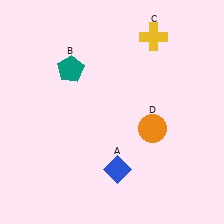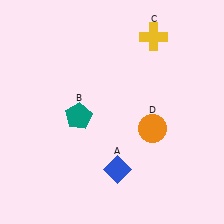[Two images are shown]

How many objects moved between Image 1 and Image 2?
1 object moved between the two images.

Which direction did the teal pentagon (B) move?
The teal pentagon (B) moved down.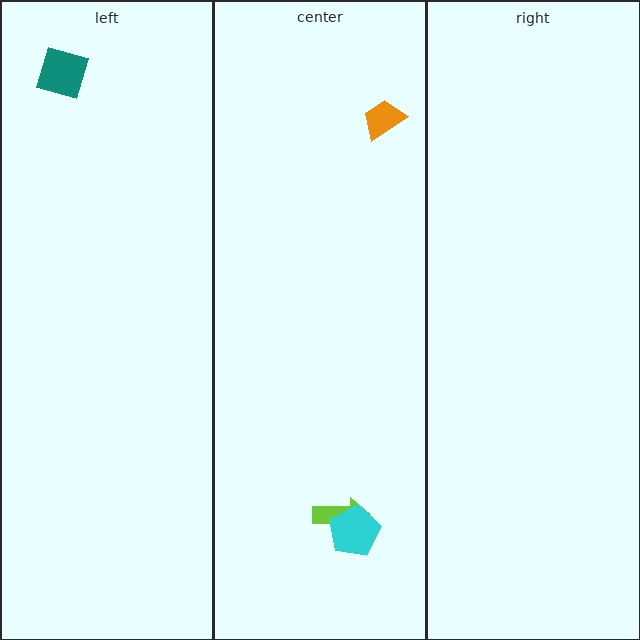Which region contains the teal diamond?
The left region.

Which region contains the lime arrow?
The center region.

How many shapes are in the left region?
1.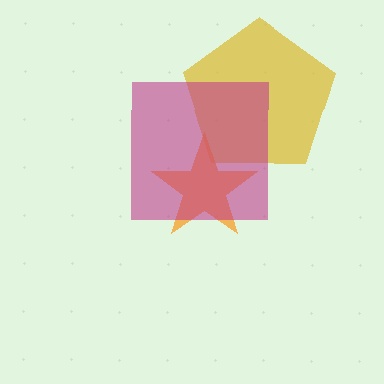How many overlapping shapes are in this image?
There are 3 overlapping shapes in the image.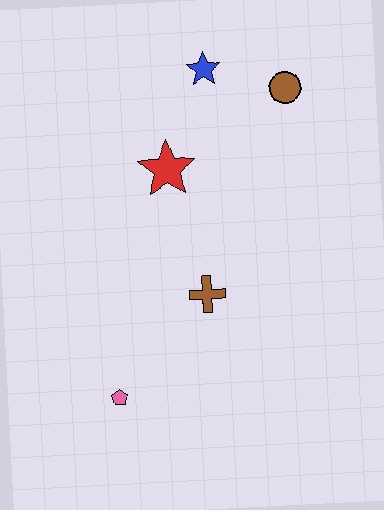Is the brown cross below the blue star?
Yes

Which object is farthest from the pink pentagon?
The brown circle is farthest from the pink pentagon.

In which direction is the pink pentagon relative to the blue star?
The pink pentagon is below the blue star.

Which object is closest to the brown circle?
The blue star is closest to the brown circle.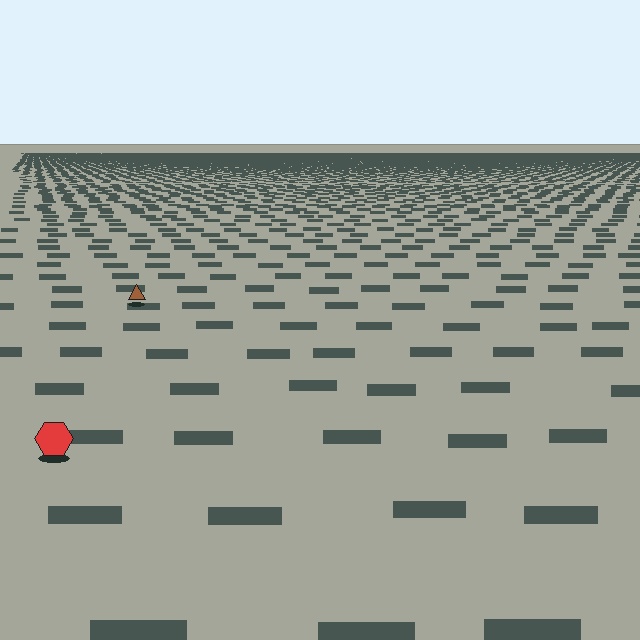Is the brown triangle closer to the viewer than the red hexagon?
No. The red hexagon is closer — you can tell from the texture gradient: the ground texture is coarser near it.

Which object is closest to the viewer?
The red hexagon is closest. The texture marks near it are larger and more spread out.